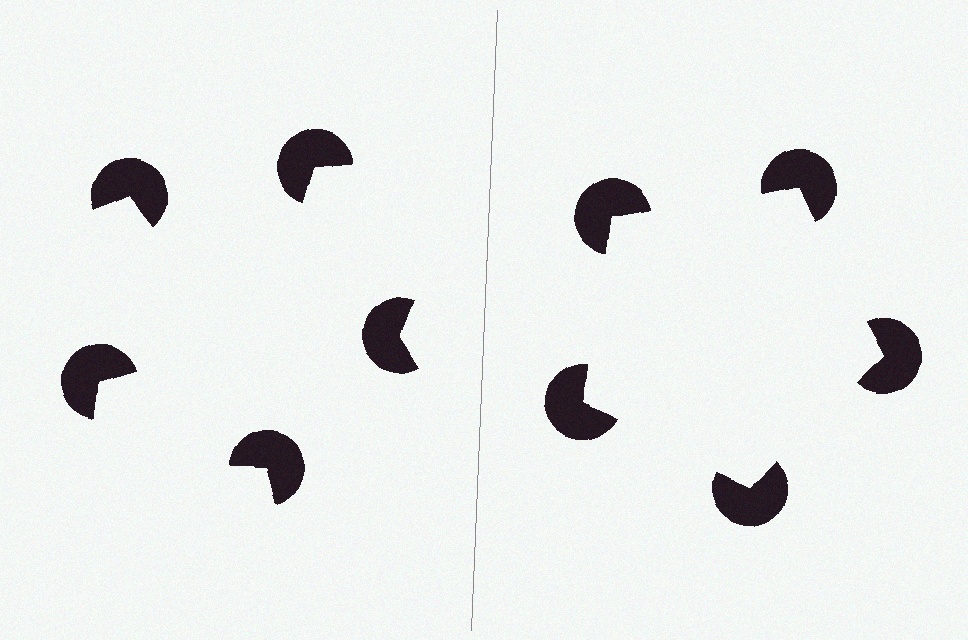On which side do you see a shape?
An illusory pentagon appears on the right side. On the left side the wedge cuts are rotated, so no coherent shape forms.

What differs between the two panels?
The pac-man discs are positioned identically on both sides; only the wedge orientations differ. On the right they align to a pentagon; on the left they are misaligned.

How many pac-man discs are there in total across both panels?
10 — 5 on each side.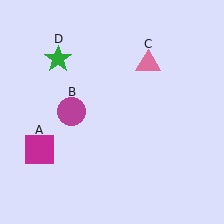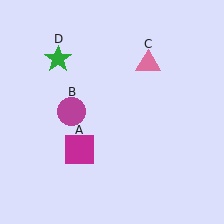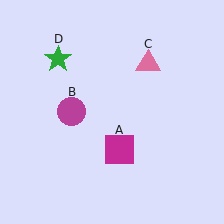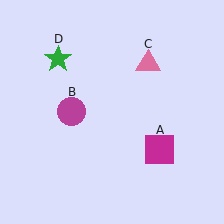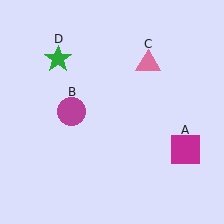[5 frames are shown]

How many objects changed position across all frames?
1 object changed position: magenta square (object A).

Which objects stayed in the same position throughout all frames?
Magenta circle (object B) and pink triangle (object C) and green star (object D) remained stationary.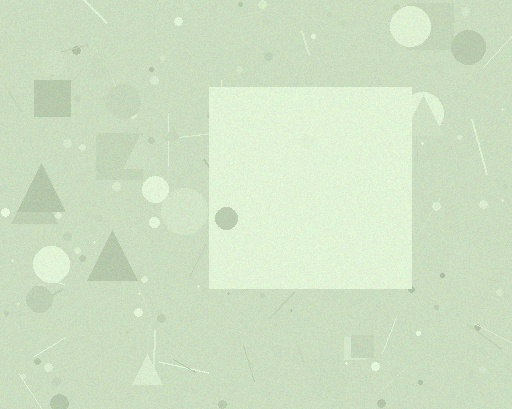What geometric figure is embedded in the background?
A square is embedded in the background.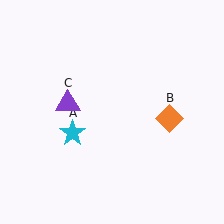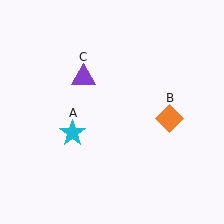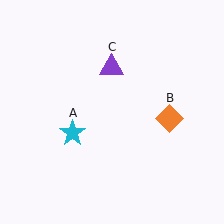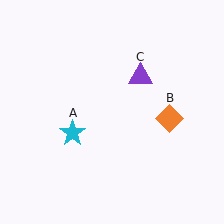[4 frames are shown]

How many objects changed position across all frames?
1 object changed position: purple triangle (object C).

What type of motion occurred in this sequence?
The purple triangle (object C) rotated clockwise around the center of the scene.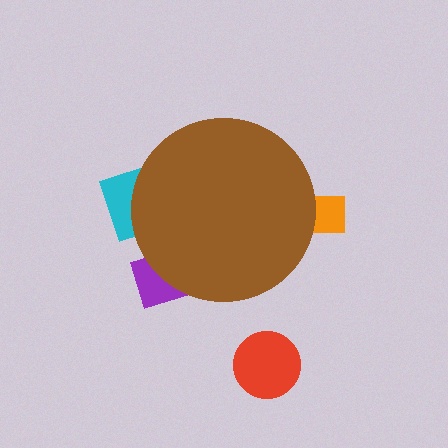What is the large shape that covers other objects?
A brown circle.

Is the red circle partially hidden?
No, the red circle is fully visible.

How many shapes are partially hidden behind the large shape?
3 shapes are partially hidden.